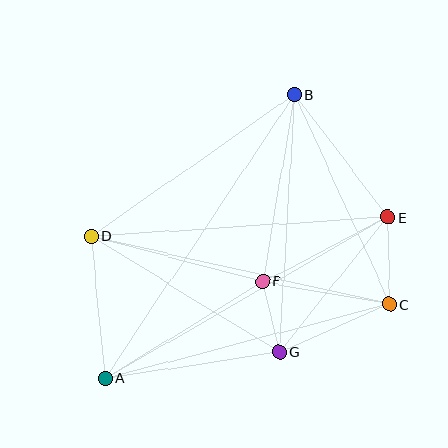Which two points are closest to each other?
Points F and G are closest to each other.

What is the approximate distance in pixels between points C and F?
The distance between C and F is approximately 129 pixels.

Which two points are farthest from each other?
Points A and B are farthest from each other.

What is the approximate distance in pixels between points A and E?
The distance between A and E is approximately 325 pixels.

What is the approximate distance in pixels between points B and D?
The distance between B and D is approximately 248 pixels.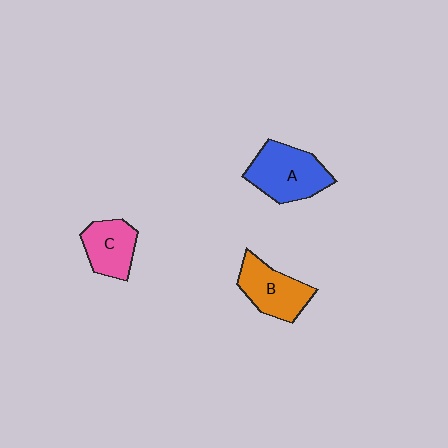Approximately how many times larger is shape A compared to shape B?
Approximately 1.2 times.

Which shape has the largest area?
Shape A (blue).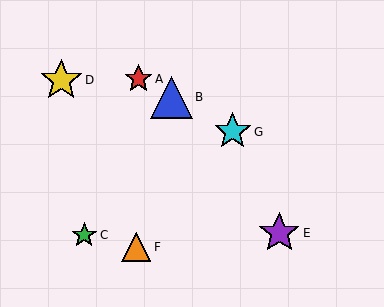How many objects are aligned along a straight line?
3 objects (A, B, G) are aligned along a straight line.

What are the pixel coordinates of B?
Object B is at (171, 97).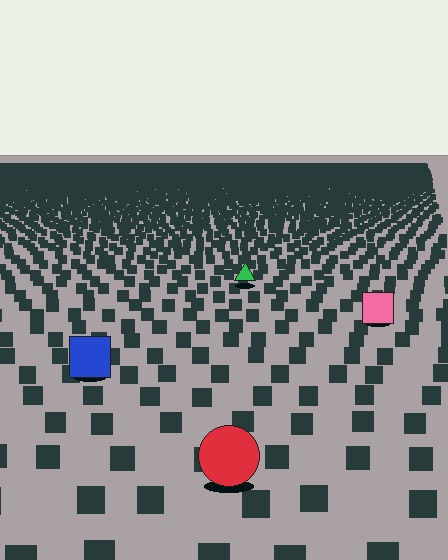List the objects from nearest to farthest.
From nearest to farthest: the red circle, the blue square, the pink square, the green triangle.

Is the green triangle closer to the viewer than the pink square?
No. The pink square is closer — you can tell from the texture gradient: the ground texture is coarser near it.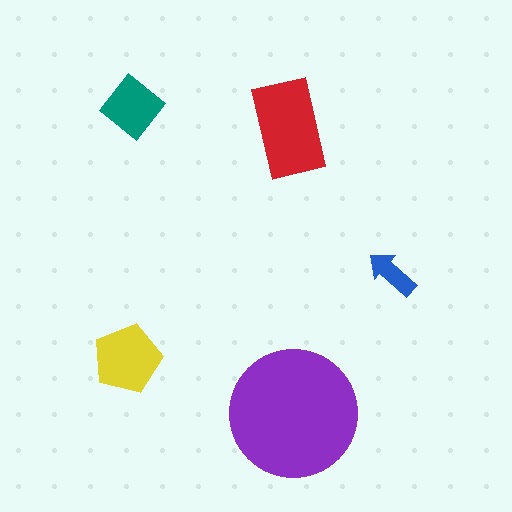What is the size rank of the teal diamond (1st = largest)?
4th.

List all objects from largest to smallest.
The purple circle, the red rectangle, the yellow pentagon, the teal diamond, the blue arrow.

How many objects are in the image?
There are 5 objects in the image.